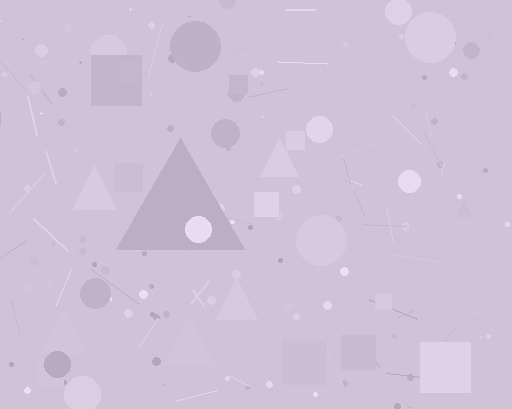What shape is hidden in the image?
A triangle is hidden in the image.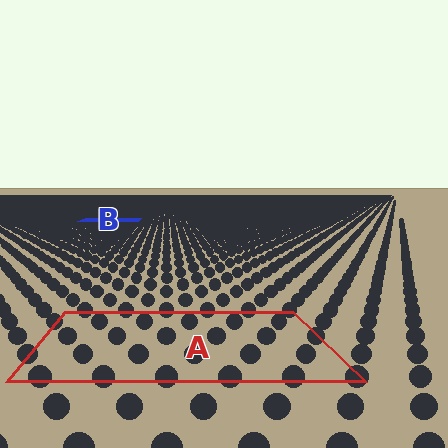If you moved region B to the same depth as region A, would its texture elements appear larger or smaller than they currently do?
They would appear larger. At a closer depth, the same texture elements are projected at a bigger on-screen size.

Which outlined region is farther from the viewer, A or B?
Region B is farther from the viewer — the texture elements inside it appear smaller and more densely packed.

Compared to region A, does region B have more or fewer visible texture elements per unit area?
Region B has more texture elements per unit area — they are packed more densely because it is farther away.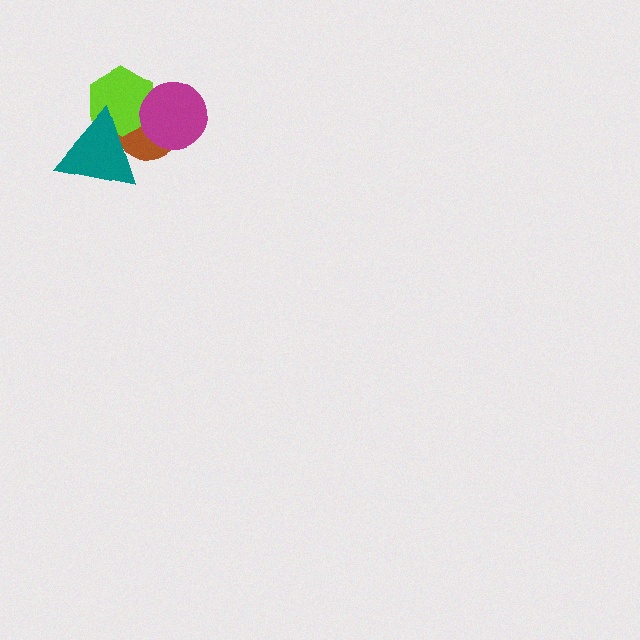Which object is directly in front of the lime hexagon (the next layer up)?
The magenta circle is directly in front of the lime hexagon.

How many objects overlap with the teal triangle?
2 objects overlap with the teal triangle.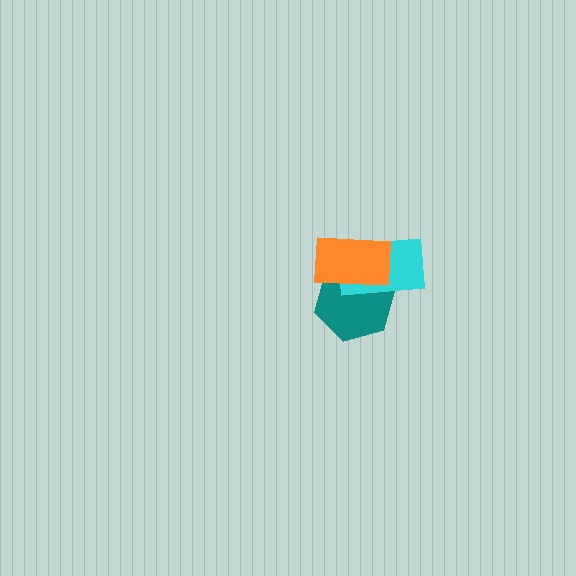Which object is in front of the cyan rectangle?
The orange rectangle is in front of the cyan rectangle.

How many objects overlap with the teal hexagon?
2 objects overlap with the teal hexagon.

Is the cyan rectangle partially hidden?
Yes, it is partially covered by another shape.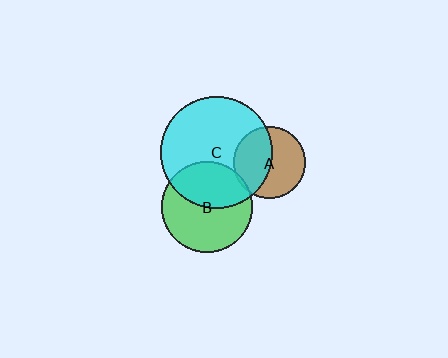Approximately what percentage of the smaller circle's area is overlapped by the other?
Approximately 45%.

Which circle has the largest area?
Circle C (cyan).